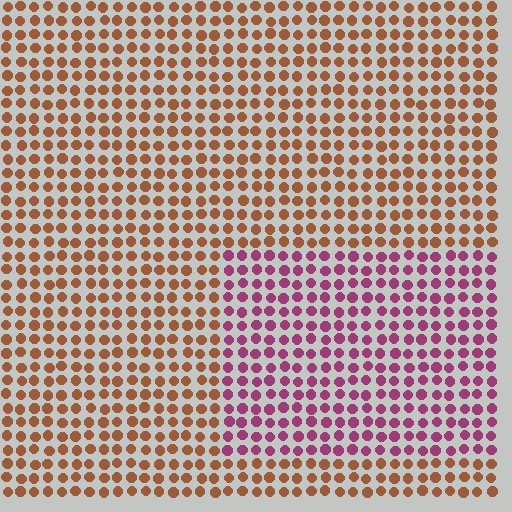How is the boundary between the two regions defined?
The boundary is defined purely by a slight shift in hue (about 56 degrees). Spacing, size, and orientation are identical on both sides.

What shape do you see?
I see a rectangle.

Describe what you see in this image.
The image is filled with small brown elements in a uniform arrangement. A rectangle-shaped region is visible where the elements are tinted to a slightly different hue, forming a subtle color boundary.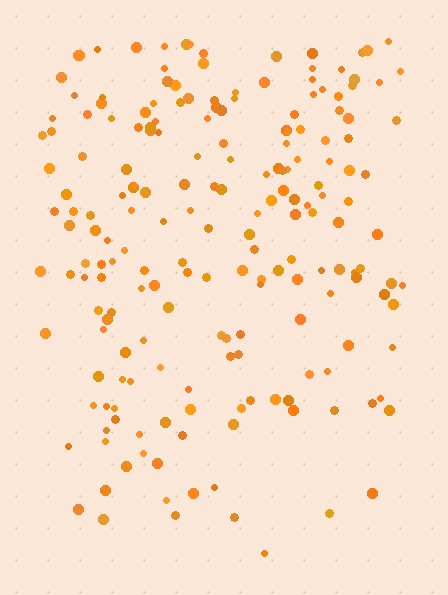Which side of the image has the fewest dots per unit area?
The bottom.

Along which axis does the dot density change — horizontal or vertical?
Vertical.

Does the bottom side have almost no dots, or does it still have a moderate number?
Still a moderate number, just noticeably fewer than the top.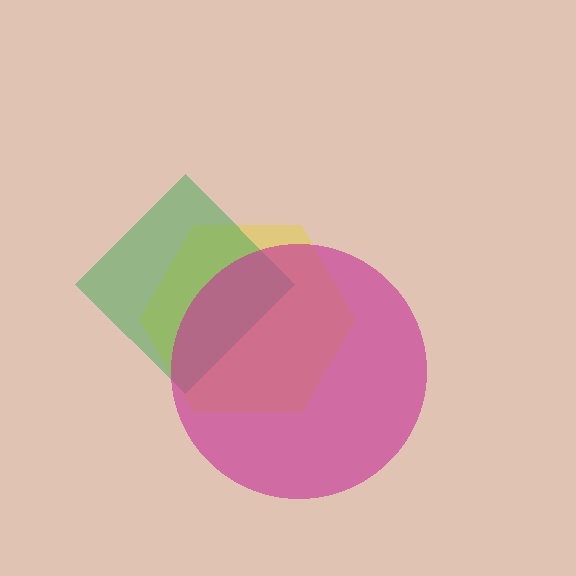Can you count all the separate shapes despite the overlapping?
Yes, there are 3 separate shapes.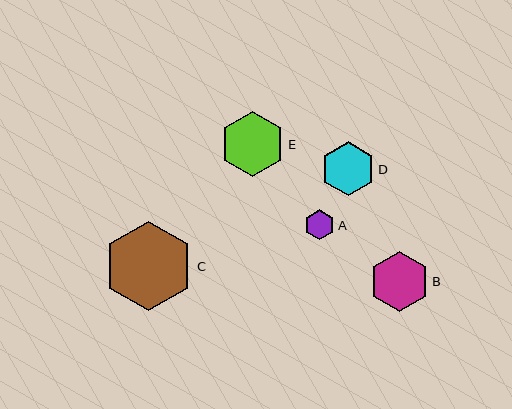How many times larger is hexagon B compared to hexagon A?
Hexagon B is approximately 2.0 times the size of hexagon A.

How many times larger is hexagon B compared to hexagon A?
Hexagon B is approximately 2.0 times the size of hexagon A.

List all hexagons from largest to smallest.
From largest to smallest: C, E, B, D, A.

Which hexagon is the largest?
Hexagon C is the largest with a size of approximately 90 pixels.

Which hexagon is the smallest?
Hexagon A is the smallest with a size of approximately 30 pixels.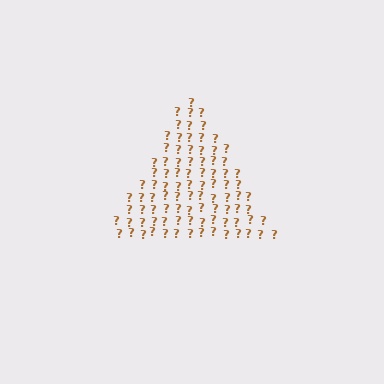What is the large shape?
The large shape is a triangle.